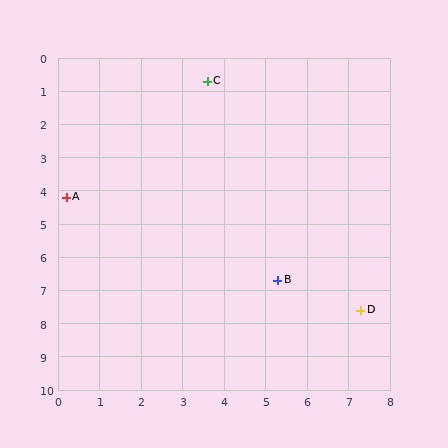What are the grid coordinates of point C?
Point C is at approximately (3.6, 0.7).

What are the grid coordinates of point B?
Point B is at approximately (5.3, 6.7).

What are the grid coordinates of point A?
Point A is at approximately (0.2, 4.2).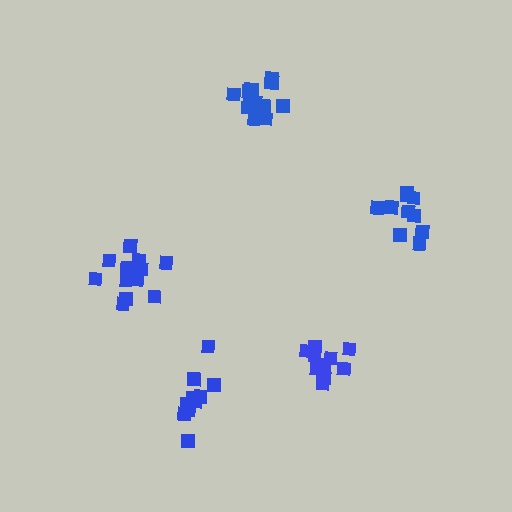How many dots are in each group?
Group 1: 15 dots, Group 2: 11 dots, Group 3: 16 dots, Group 4: 10 dots, Group 5: 10 dots (62 total).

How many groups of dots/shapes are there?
There are 5 groups.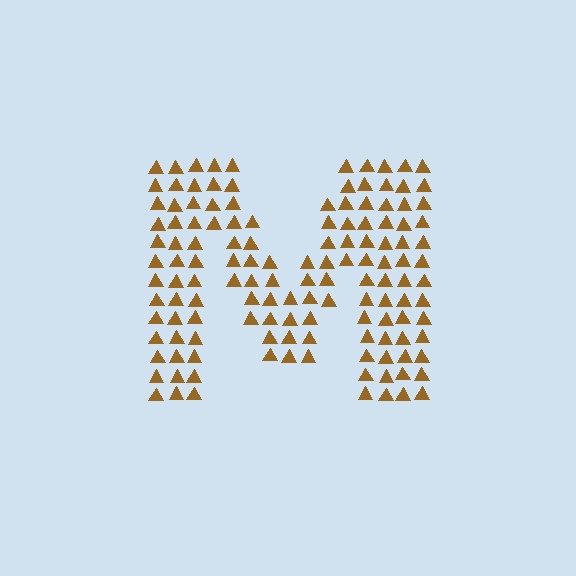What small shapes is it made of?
It is made of small triangles.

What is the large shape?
The large shape is the letter M.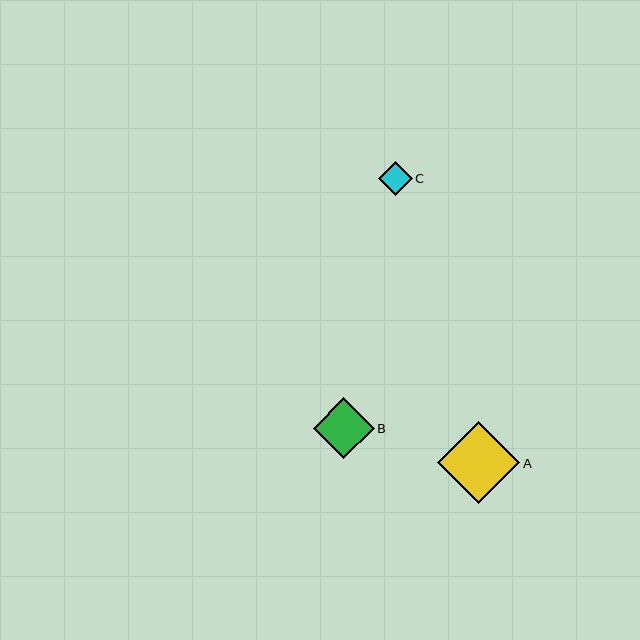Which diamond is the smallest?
Diamond C is the smallest with a size of approximately 34 pixels.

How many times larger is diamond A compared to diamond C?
Diamond A is approximately 2.4 times the size of diamond C.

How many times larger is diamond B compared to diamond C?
Diamond B is approximately 1.8 times the size of diamond C.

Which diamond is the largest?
Diamond A is the largest with a size of approximately 82 pixels.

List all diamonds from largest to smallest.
From largest to smallest: A, B, C.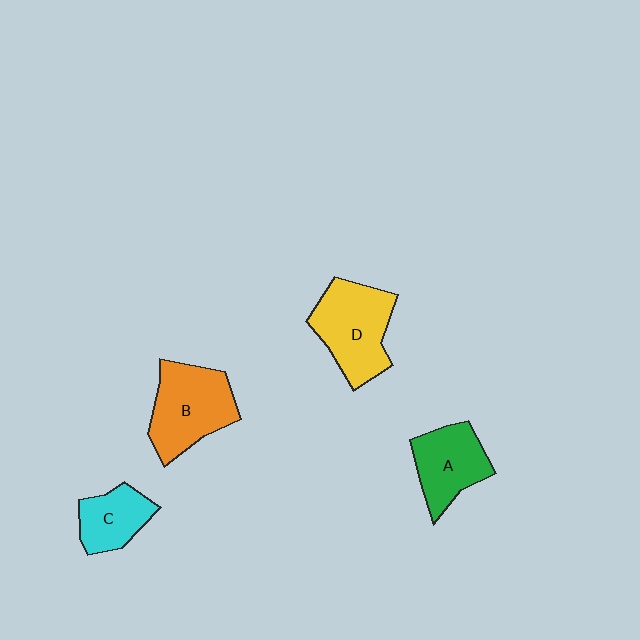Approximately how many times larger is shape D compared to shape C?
Approximately 1.6 times.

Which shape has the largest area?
Shape D (yellow).